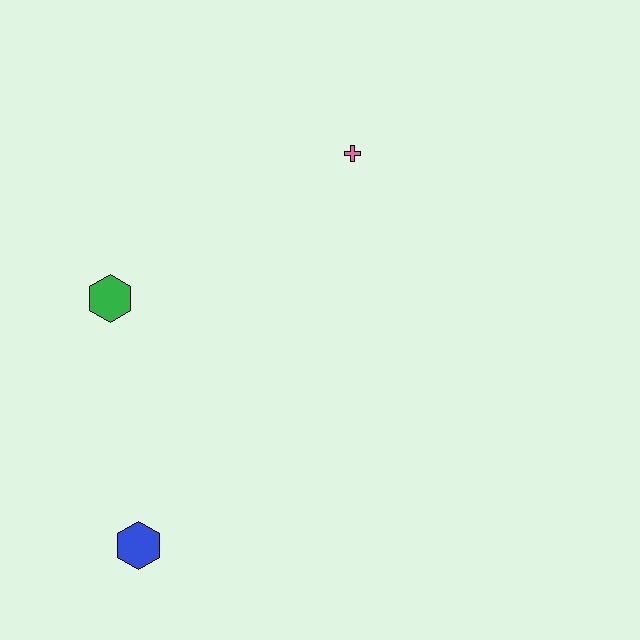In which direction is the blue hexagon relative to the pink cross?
The blue hexagon is below the pink cross.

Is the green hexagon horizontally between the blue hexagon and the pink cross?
No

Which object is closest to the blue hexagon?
The green hexagon is closest to the blue hexagon.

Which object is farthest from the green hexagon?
The pink cross is farthest from the green hexagon.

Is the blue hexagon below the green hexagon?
Yes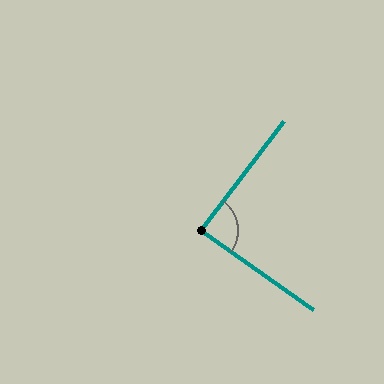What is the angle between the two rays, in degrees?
Approximately 88 degrees.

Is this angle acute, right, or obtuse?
It is approximately a right angle.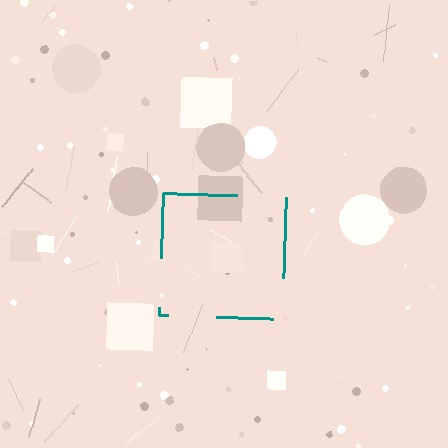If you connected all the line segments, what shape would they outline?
They would outline a square.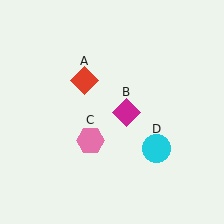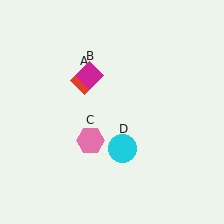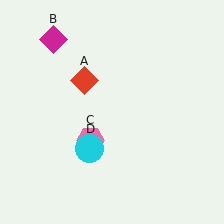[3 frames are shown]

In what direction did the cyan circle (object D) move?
The cyan circle (object D) moved left.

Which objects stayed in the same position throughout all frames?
Red diamond (object A) and pink hexagon (object C) remained stationary.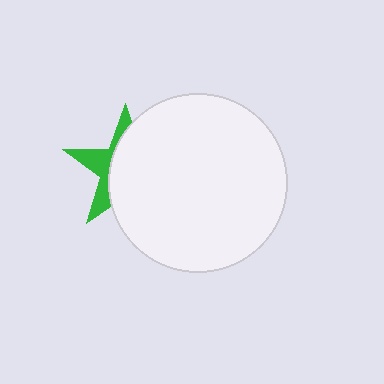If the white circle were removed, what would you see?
You would see the complete green star.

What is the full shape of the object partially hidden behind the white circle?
The partially hidden object is a green star.